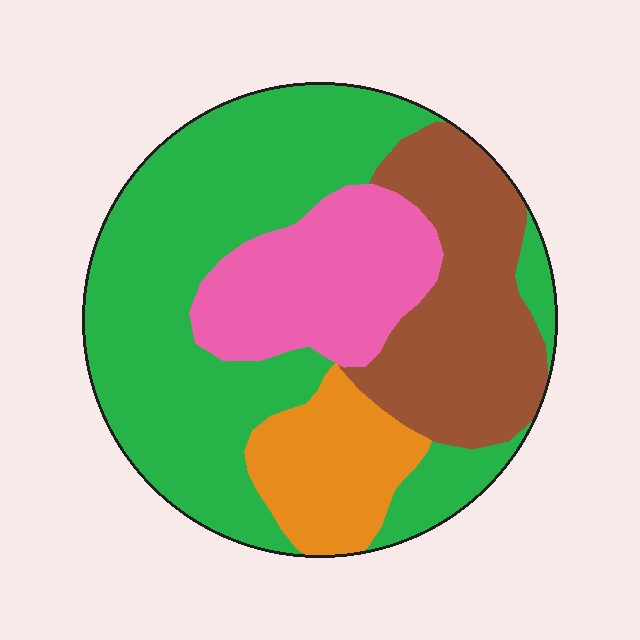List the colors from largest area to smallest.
From largest to smallest: green, brown, pink, orange.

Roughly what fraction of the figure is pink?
Pink covers around 20% of the figure.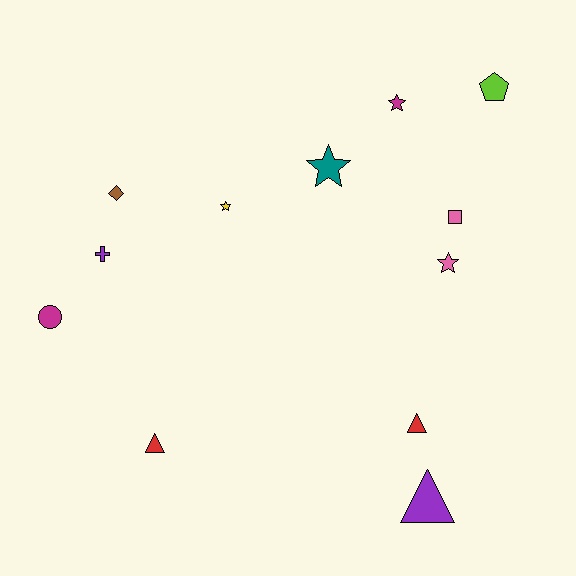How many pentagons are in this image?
There is 1 pentagon.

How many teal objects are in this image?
There is 1 teal object.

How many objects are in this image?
There are 12 objects.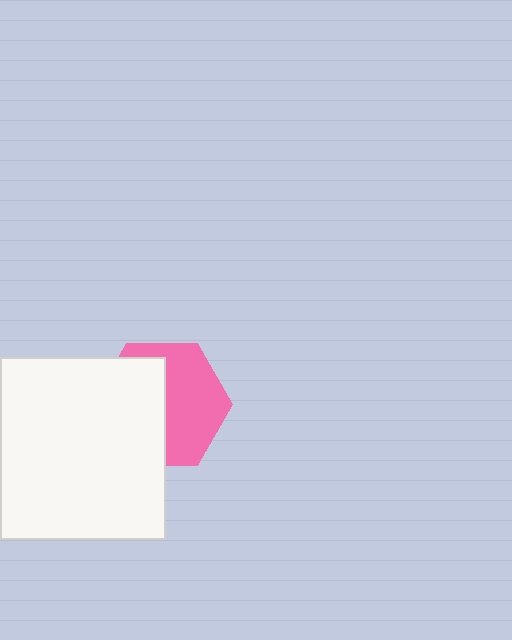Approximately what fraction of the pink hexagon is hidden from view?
Roughly 49% of the pink hexagon is hidden behind the white rectangle.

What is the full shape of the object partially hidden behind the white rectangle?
The partially hidden object is a pink hexagon.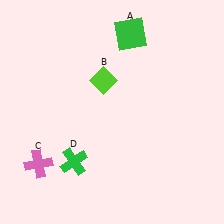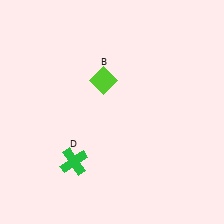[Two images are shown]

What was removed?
The pink cross (C), the green square (A) were removed in Image 2.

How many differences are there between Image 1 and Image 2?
There are 2 differences between the two images.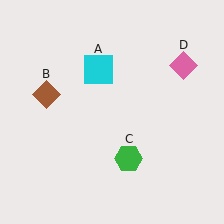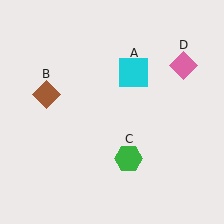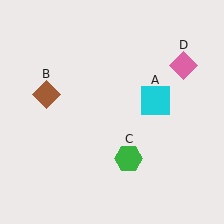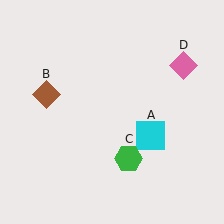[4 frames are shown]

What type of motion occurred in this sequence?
The cyan square (object A) rotated clockwise around the center of the scene.